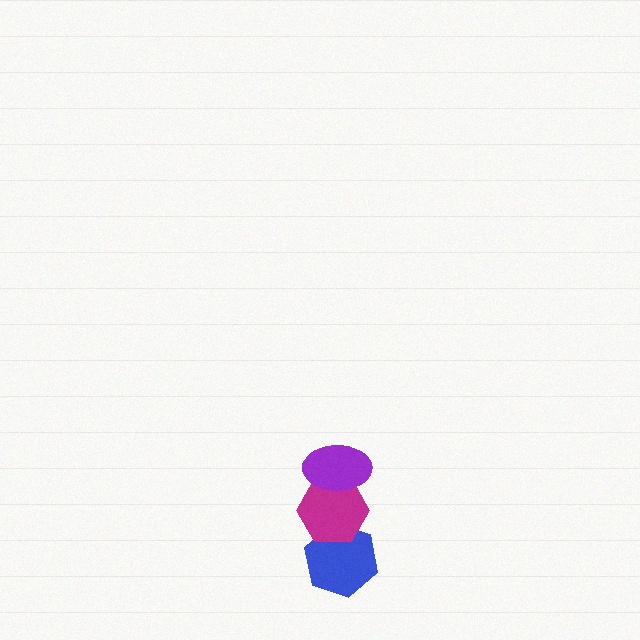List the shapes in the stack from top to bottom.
From top to bottom: the purple ellipse, the magenta hexagon, the blue hexagon.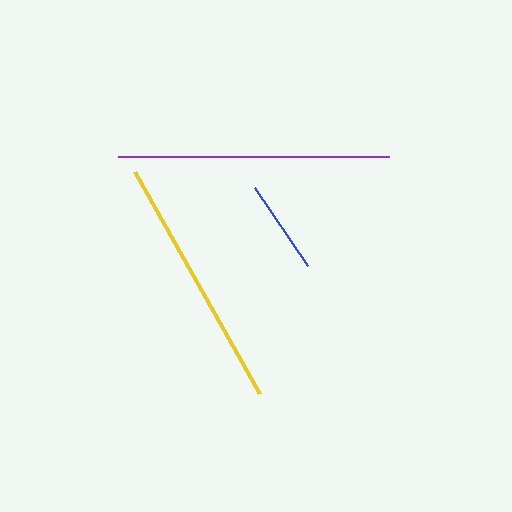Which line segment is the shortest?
The blue line is the shortest at approximately 94 pixels.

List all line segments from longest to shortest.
From longest to shortest: purple, yellow, blue.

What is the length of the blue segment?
The blue segment is approximately 94 pixels long.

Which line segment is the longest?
The purple line is the longest at approximately 272 pixels.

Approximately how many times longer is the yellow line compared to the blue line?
The yellow line is approximately 2.7 times the length of the blue line.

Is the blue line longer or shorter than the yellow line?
The yellow line is longer than the blue line.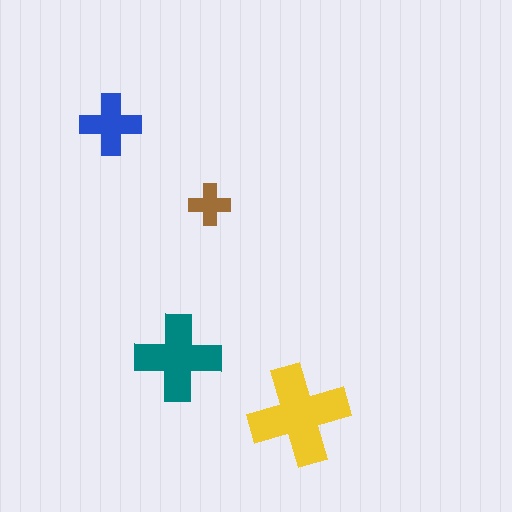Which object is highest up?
The blue cross is topmost.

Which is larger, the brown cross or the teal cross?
The teal one.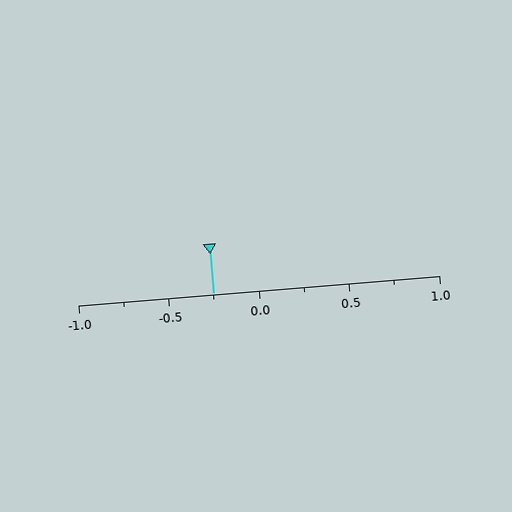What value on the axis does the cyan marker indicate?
The marker indicates approximately -0.25.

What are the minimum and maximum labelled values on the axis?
The axis runs from -1.0 to 1.0.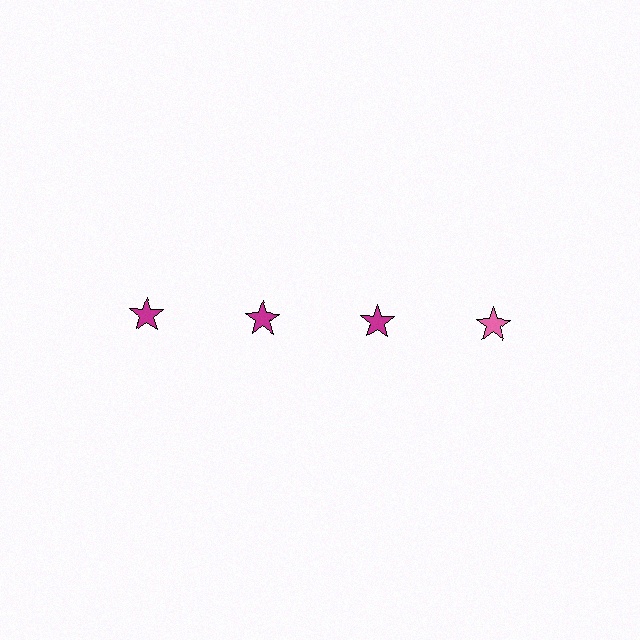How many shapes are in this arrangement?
There are 4 shapes arranged in a grid pattern.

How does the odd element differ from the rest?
It has a different color: pink instead of magenta.